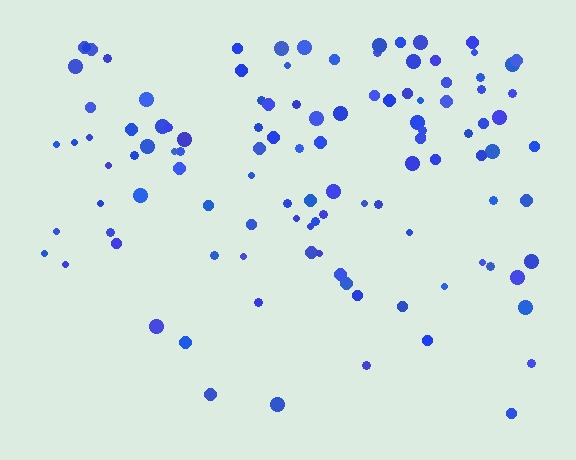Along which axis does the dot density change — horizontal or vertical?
Vertical.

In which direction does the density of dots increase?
From bottom to top, with the top side densest.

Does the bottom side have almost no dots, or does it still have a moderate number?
Still a moderate number, just noticeably fewer than the top.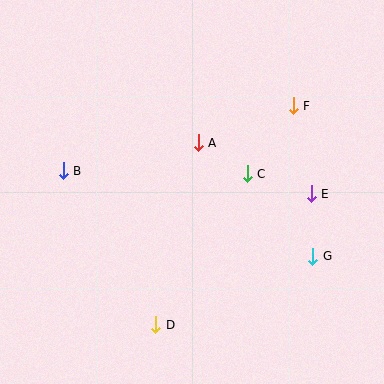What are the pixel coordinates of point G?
Point G is at (313, 256).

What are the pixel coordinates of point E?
Point E is at (311, 194).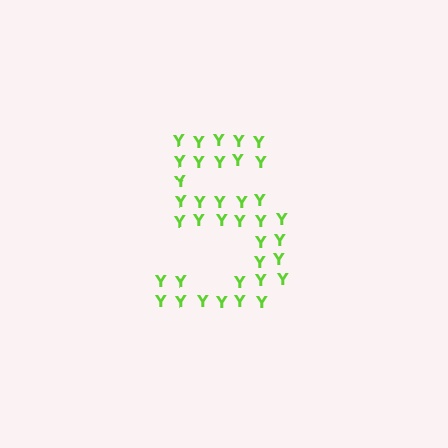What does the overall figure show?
The overall figure shows the digit 5.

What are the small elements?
The small elements are letter Y's.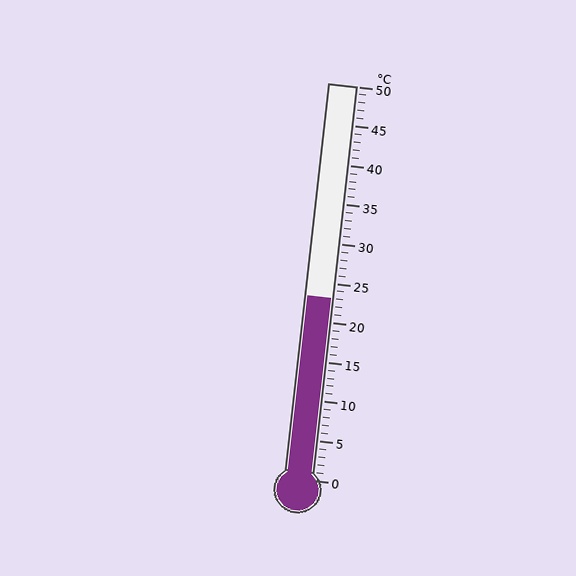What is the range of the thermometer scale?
The thermometer scale ranges from 0°C to 50°C.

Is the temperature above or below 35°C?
The temperature is below 35°C.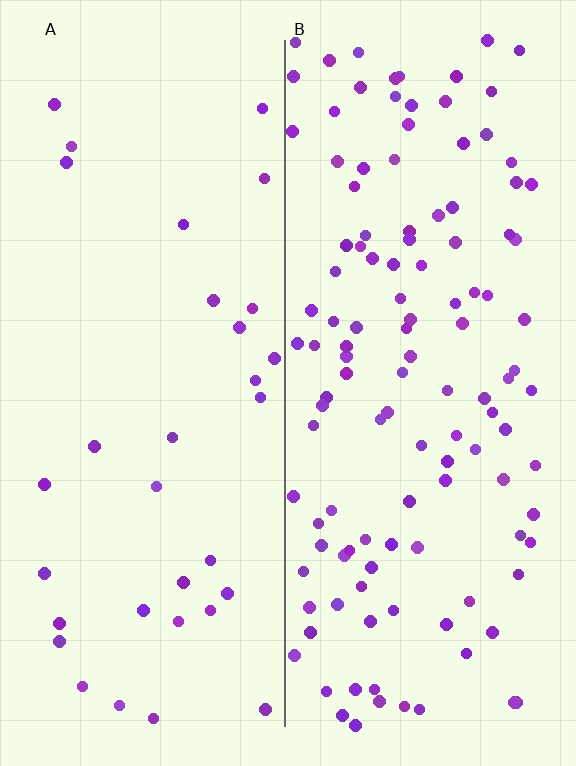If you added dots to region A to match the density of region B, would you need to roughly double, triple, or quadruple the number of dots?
Approximately quadruple.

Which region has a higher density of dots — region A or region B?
B (the right).